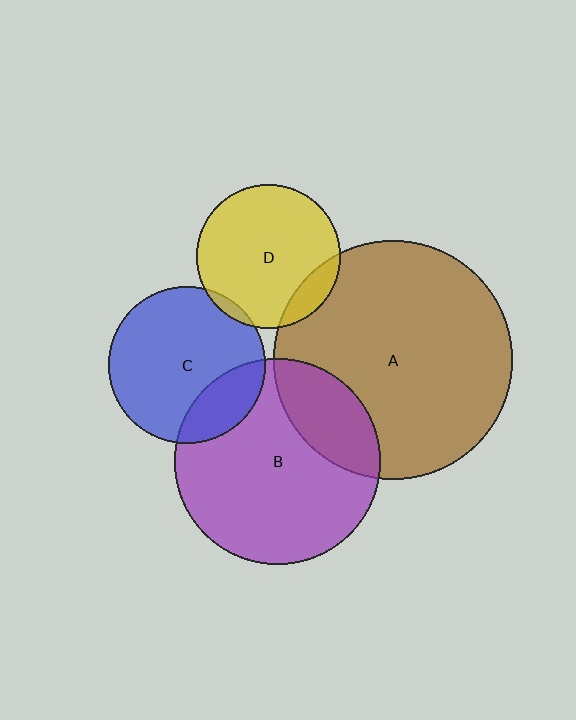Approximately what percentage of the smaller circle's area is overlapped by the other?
Approximately 25%.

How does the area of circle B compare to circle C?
Approximately 1.7 times.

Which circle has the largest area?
Circle A (brown).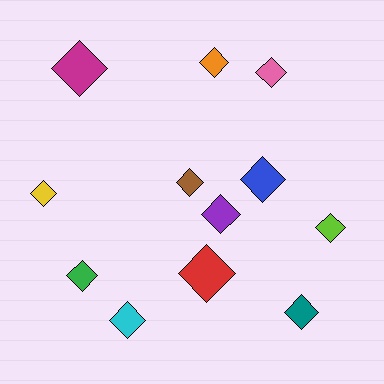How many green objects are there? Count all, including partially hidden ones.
There is 1 green object.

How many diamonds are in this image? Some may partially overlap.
There are 12 diamonds.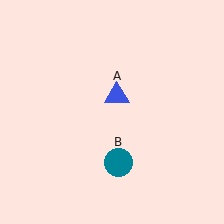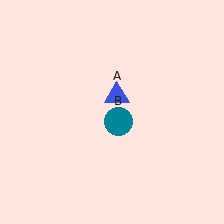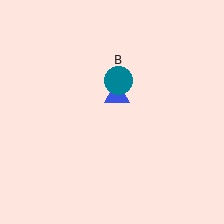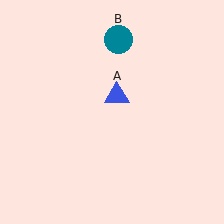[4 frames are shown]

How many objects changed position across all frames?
1 object changed position: teal circle (object B).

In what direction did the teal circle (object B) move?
The teal circle (object B) moved up.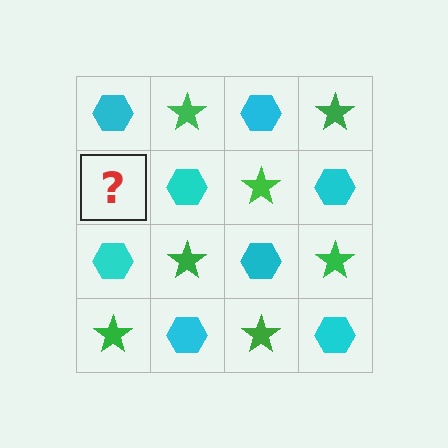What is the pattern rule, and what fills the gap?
The rule is that it alternates cyan hexagon and green star in a checkerboard pattern. The gap should be filled with a green star.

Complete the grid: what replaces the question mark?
The question mark should be replaced with a green star.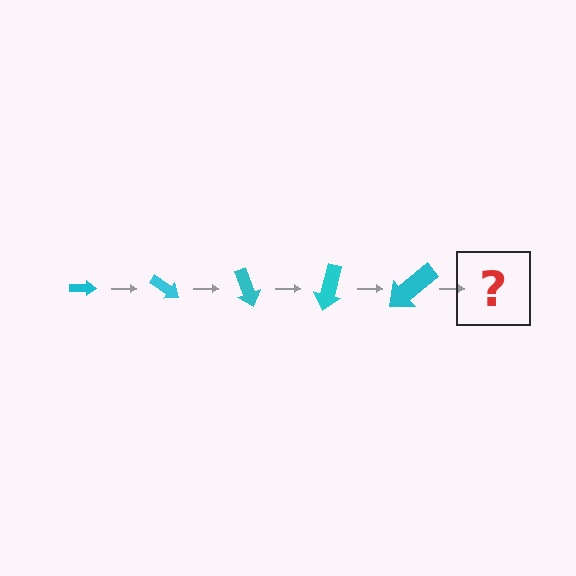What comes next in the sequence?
The next element should be an arrow, larger than the previous one and rotated 175 degrees from the start.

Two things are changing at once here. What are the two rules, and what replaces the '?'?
The two rules are that the arrow grows larger each step and it rotates 35 degrees each step. The '?' should be an arrow, larger than the previous one and rotated 175 degrees from the start.